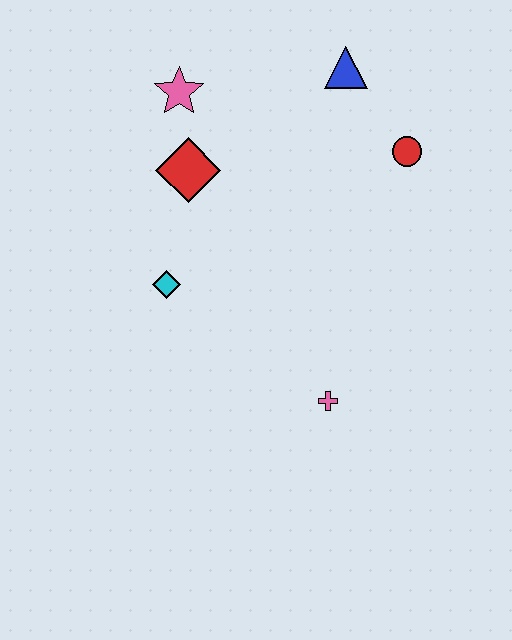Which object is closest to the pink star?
The red diamond is closest to the pink star.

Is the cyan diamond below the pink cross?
No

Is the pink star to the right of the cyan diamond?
Yes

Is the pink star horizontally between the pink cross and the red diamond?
No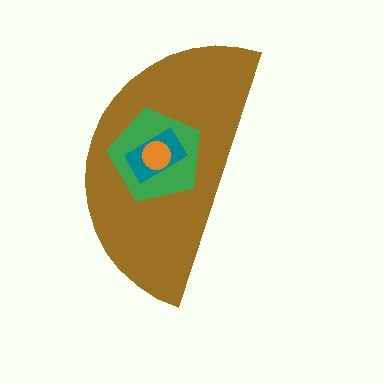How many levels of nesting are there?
4.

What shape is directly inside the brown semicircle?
The green pentagon.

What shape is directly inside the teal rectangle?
The orange circle.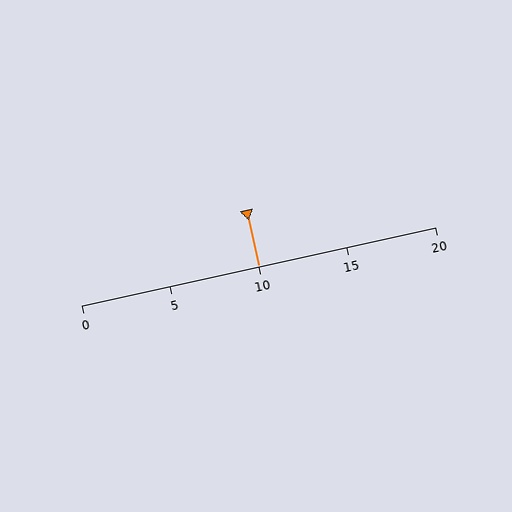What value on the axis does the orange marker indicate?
The marker indicates approximately 10.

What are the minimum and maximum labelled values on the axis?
The axis runs from 0 to 20.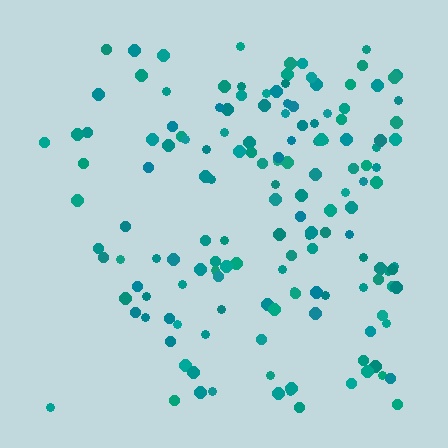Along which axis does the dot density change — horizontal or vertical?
Horizontal.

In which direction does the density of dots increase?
From left to right, with the right side densest.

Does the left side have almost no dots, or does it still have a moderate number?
Still a moderate number, just noticeably fewer than the right.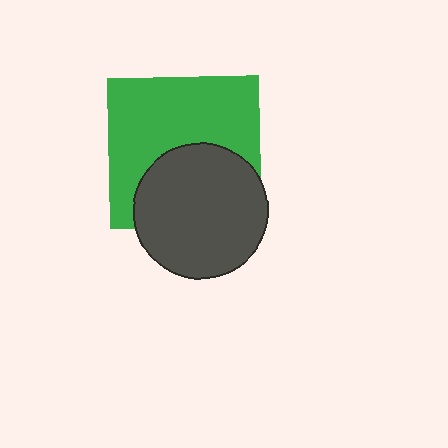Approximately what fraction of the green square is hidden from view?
Roughly 40% of the green square is hidden behind the dark gray circle.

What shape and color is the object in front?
The object in front is a dark gray circle.